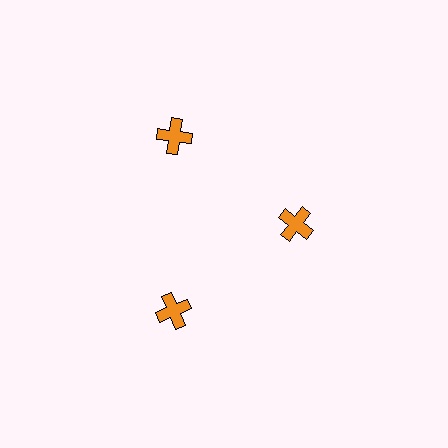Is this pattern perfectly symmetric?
No. The 3 orange crosses are arranged in a ring, but one element near the 3 o'clock position is pulled inward toward the center, breaking the 3-fold rotational symmetry.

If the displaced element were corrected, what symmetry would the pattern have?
It would have 3-fold rotational symmetry — the pattern would map onto itself every 120 degrees.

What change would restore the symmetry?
The symmetry would be restored by moving it outward, back onto the ring so that all 3 crosses sit at equal angles and equal distance from the center.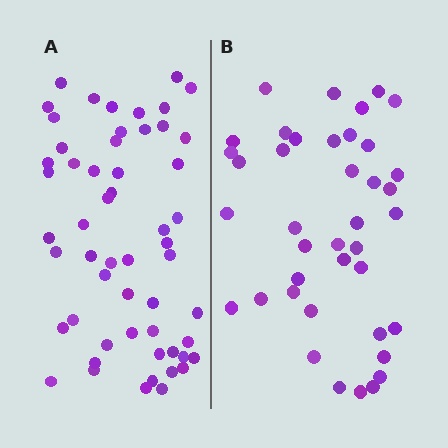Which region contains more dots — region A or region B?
Region A (the left region) has more dots.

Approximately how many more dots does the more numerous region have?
Region A has approximately 15 more dots than region B.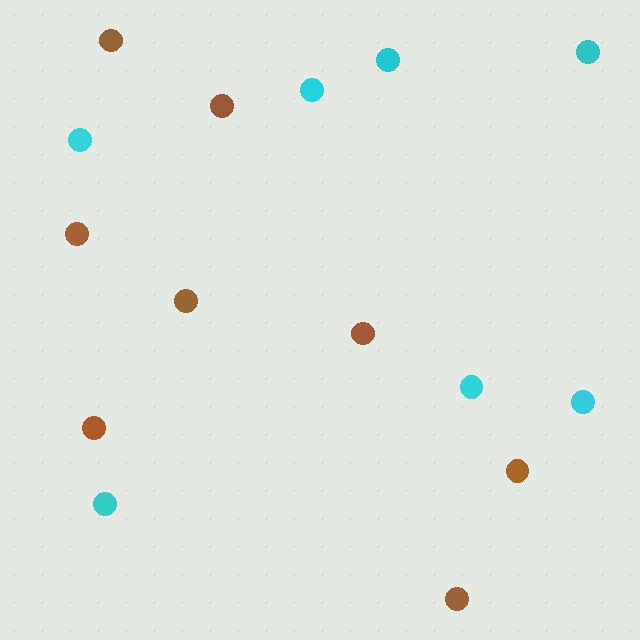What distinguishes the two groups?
There are 2 groups: one group of cyan circles (7) and one group of brown circles (8).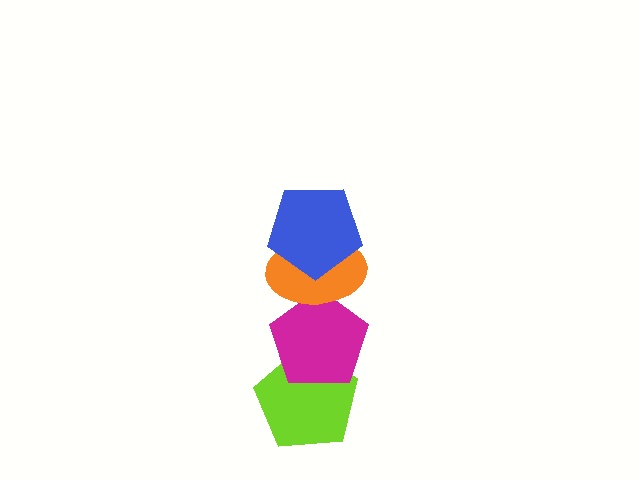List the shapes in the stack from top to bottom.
From top to bottom: the blue pentagon, the orange ellipse, the magenta pentagon, the lime pentagon.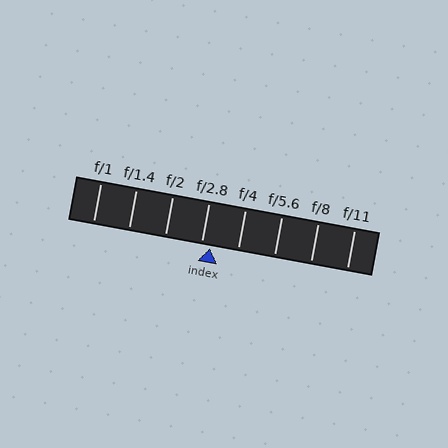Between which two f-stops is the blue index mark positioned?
The index mark is between f/2.8 and f/4.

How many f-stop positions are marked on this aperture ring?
There are 8 f-stop positions marked.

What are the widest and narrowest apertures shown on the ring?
The widest aperture shown is f/1 and the narrowest is f/11.